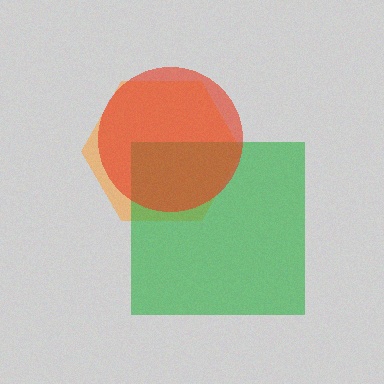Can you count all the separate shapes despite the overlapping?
Yes, there are 3 separate shapes.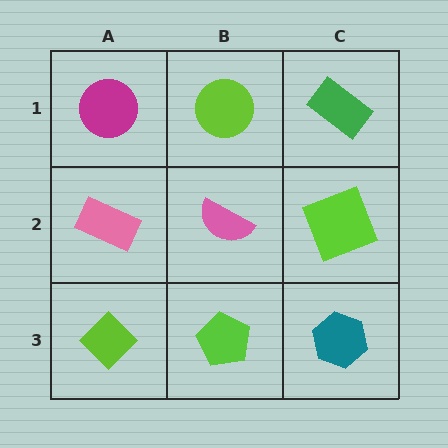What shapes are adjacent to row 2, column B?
A lime circle (row 1, column B), a lime pentagon (row 3, column B), a pink rectangle (row 2, column A), a lime square (row 2, column C).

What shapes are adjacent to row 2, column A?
A magenta circle (row 1, column A), a lime diamond (row 3, column A), a pink semicircle (row 2, column B).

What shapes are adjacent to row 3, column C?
A lime square (row 2, column C), a lime pentagon (row 3, column B).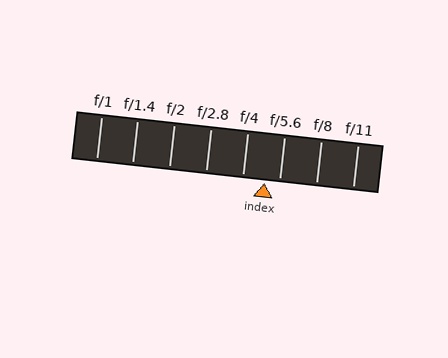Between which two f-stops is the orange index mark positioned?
The index mark is between f/4 and f/5.6.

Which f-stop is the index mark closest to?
The index mark is closest to f/5.6.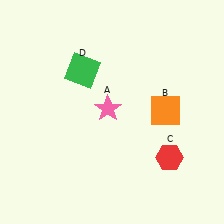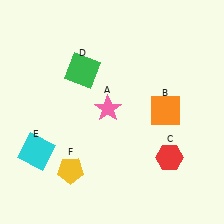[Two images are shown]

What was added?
A cyan square (E), a yellow pentagon (F) were added in Image 2.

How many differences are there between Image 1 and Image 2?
There are 2 differences between the two images.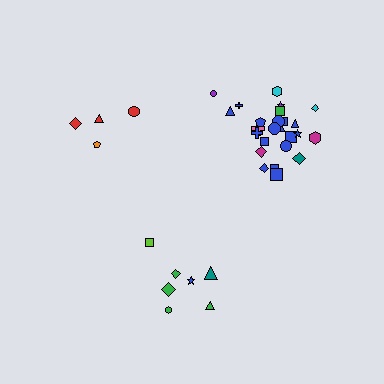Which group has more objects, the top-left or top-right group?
The top-right group.